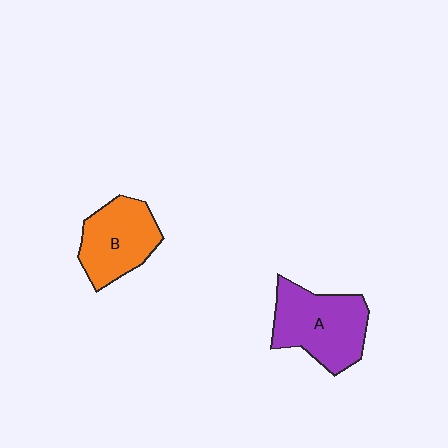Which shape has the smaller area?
Shape B (orange).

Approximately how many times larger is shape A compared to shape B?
Approximately 1.2 times.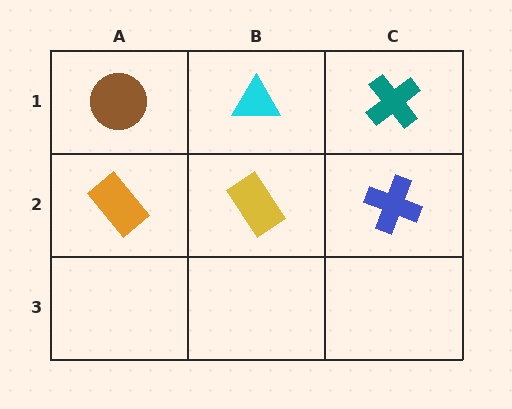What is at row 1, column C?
A teal cross.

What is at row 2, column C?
A blue cross.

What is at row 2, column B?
A yellow rectangle.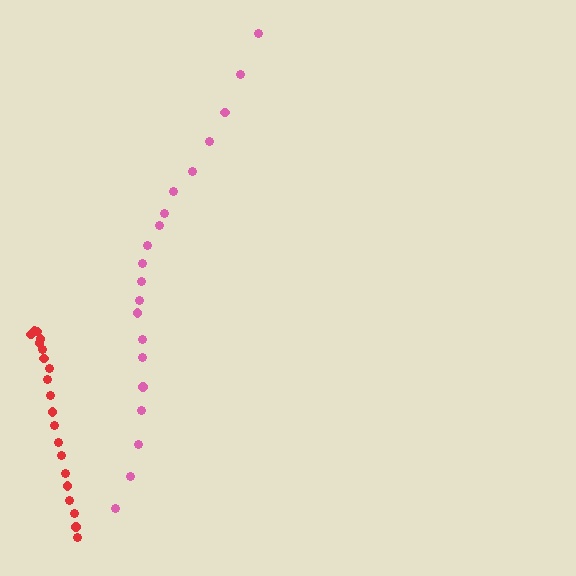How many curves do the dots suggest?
There are 2 distinct paths.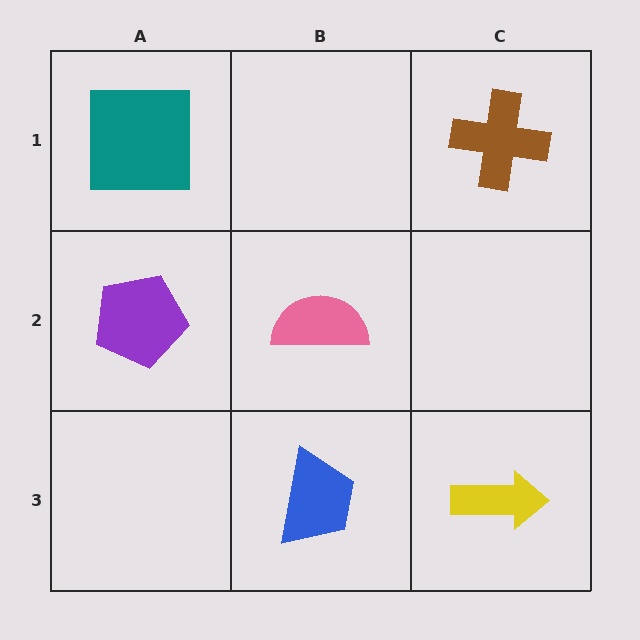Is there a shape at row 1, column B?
No, that cell is empty.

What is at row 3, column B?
A blue trapezoid.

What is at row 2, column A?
A purple pentagon.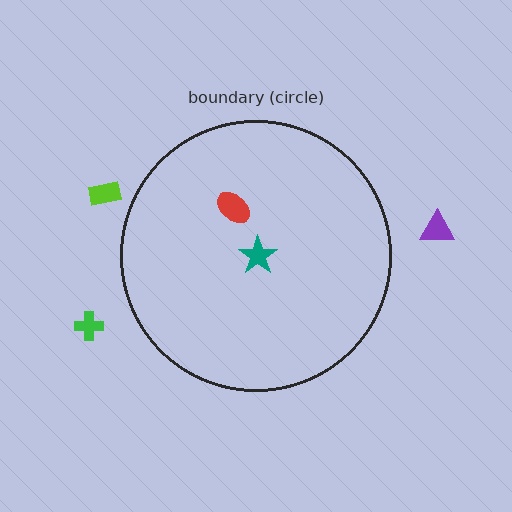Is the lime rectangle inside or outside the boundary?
Outside.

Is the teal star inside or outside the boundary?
Inside.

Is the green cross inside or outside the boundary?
Outside.